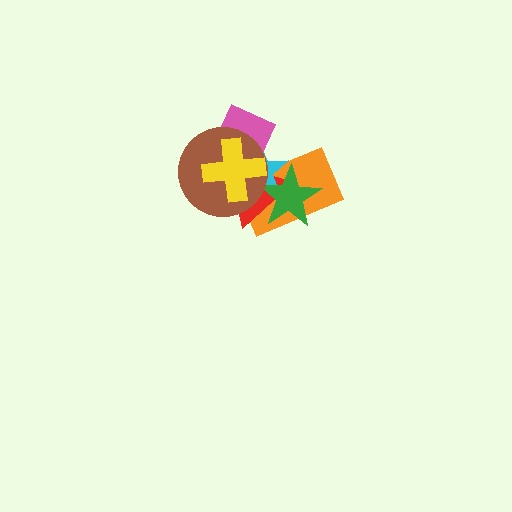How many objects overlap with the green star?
3 objects overlap with the green star.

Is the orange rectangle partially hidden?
Yes, it is partially covered by another shape.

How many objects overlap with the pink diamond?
5 objects overlap with the pink diamond.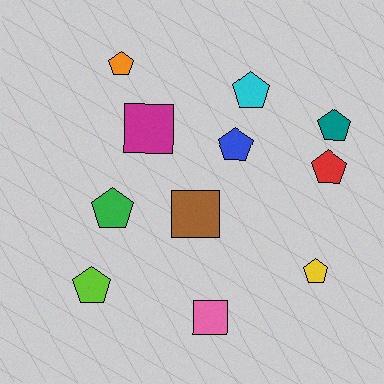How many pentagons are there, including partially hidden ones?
There are 8 pentagons.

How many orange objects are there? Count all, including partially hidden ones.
There is 1 orange object.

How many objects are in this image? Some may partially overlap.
There are 11 objects.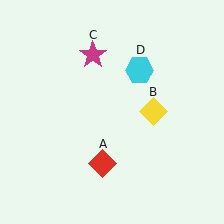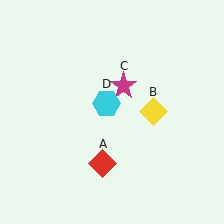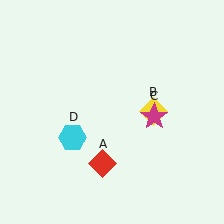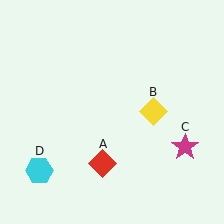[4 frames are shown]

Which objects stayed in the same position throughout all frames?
Red diamond (object A) and yellow diamond (object B) remained stationary.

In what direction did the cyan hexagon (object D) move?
The cyan hexagon (object D) moved down and to the left.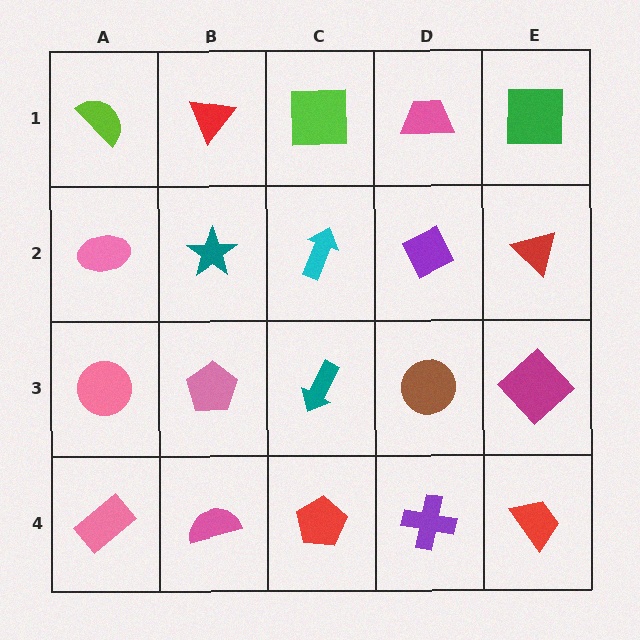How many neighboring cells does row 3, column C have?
4.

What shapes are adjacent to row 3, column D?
A purple diamond (row 2, column D), a purple cross (row 4, column D), a teal arrow (row 3, column C), a magenta diamond (row 3, column E).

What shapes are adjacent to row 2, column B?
A red triangle (row 1, column B), a pink pentagon (row 3, column B), a pink ellipse (row 2, column A), a cyan arrow (row 2, column C).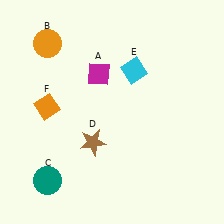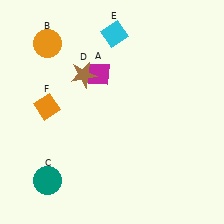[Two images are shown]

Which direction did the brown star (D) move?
The brown star (D) moved up.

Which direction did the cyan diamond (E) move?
The cyan diamond (E) moved up.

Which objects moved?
The objects that moved are: the brown star (D), the cyan diamond (E).